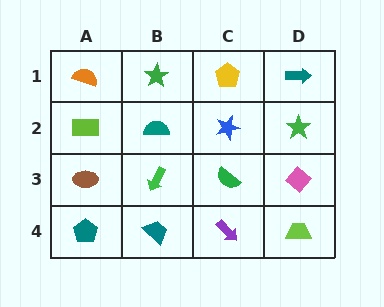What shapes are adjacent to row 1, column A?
A lime rectangle (row 2, column A), a green star (row 1, column B).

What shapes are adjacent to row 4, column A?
A brown ellipse (row 3, column A), a teal trapezoid (row 4, column B).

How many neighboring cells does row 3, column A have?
3.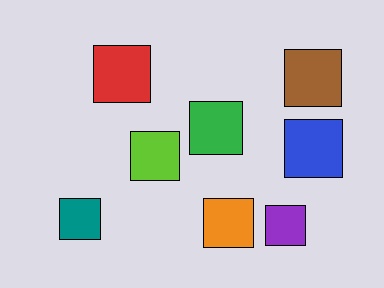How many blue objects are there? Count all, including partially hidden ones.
There is 1 blue object.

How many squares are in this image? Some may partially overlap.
There are 8 squares.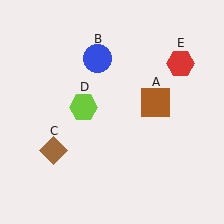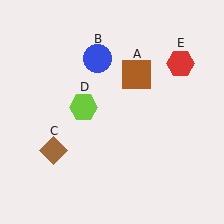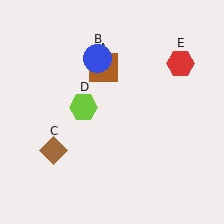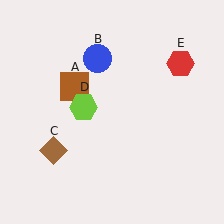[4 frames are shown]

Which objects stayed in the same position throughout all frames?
Blue circle (object B) and brown diamond (object C) and lime hexagon (object D) and red hexagon (object E) remained stationary.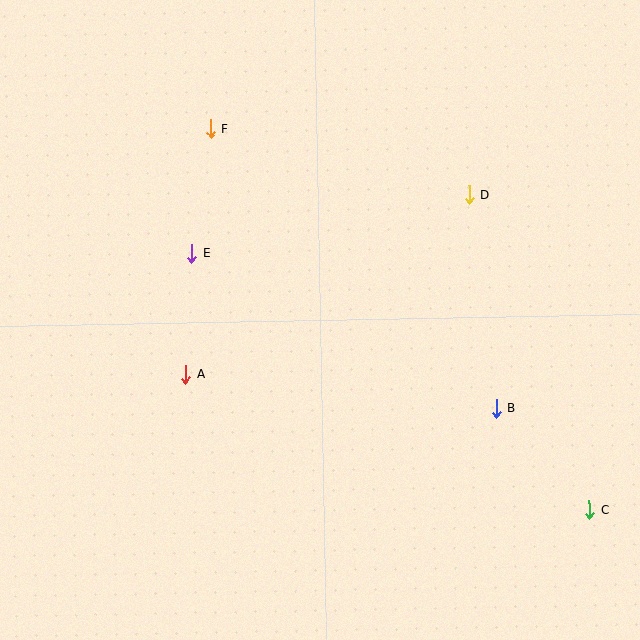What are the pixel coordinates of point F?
Point F is at (211, 129).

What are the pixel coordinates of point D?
Point D is at (469, 195).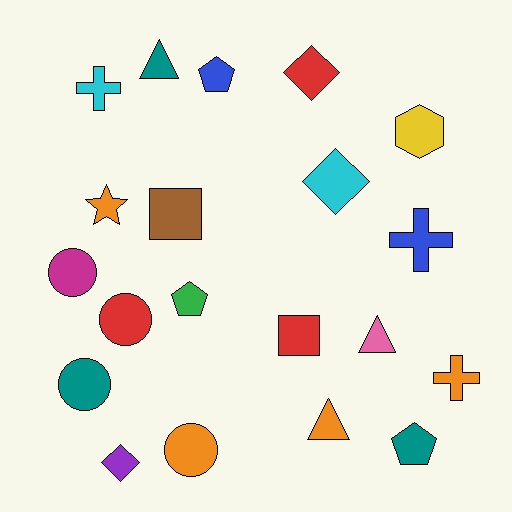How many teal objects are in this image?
There are 3 teal objects.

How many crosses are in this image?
There are 3 crosses.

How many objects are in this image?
There are 20 objects.